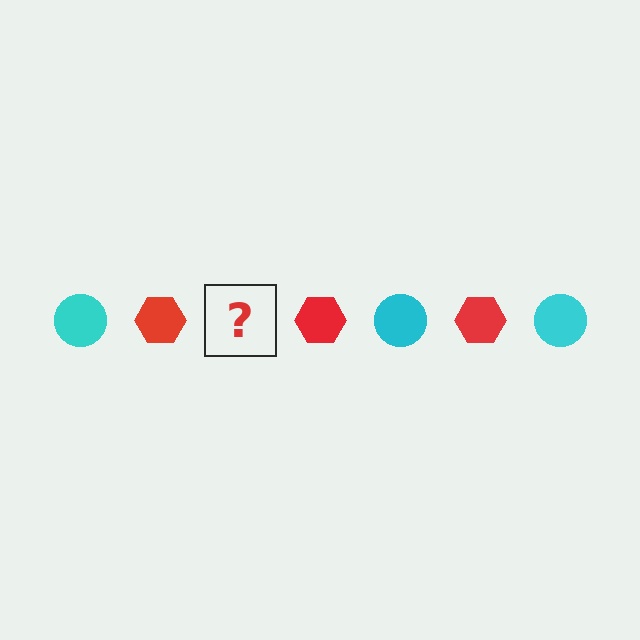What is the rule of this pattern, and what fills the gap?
The rule is that the pattern alternates between cyan circle and red hexagon. The gap should be filled with a cyan circle.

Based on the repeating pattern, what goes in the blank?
The blank should be a cyan circle.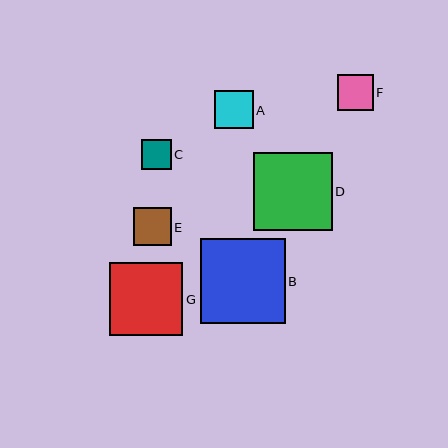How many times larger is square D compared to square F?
Square D is approximately 2.2 times the size of square F.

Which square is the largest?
Square B is the largest with a size of approximately 85 pixels.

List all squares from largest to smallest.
From largest to smallest: B, D, G, A, E, F, C.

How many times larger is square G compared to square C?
Square G is approximately 2.4 times the size of square C.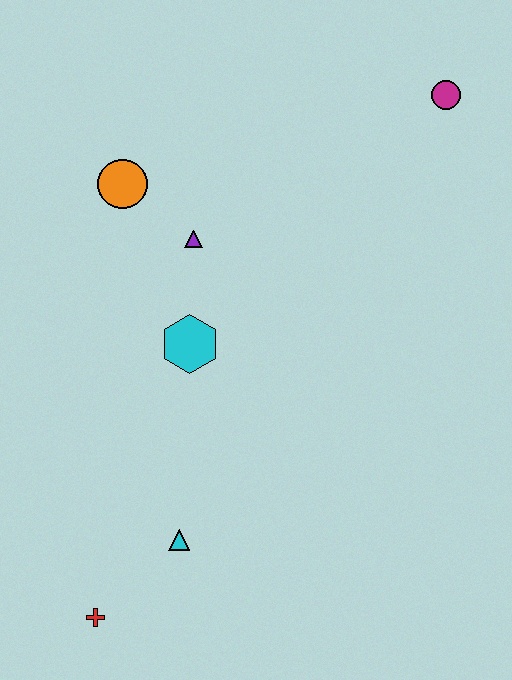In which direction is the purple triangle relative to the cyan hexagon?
The purple triangle is above the cyan hexagon.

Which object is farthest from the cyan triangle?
The magenta circle is farthest from the cyan triangle.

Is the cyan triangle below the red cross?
No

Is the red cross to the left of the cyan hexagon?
Yes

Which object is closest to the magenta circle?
The purple triangle is closest to the magenta circle.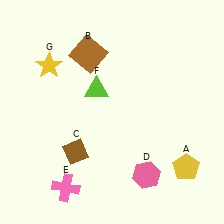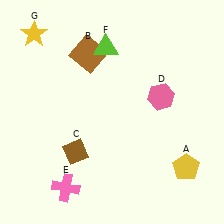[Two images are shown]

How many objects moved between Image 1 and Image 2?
3 objects moved between the two images.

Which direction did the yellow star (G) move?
The yellow star (G) moved up.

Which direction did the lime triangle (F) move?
The lime triangle (F) moved up.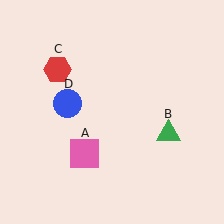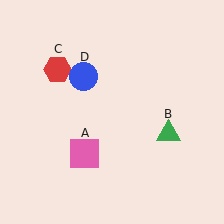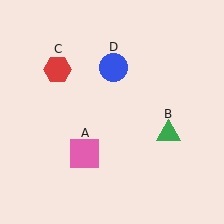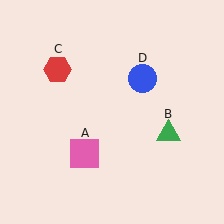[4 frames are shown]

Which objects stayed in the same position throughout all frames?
Pink square (object A) and green triangle (object B) and red hexagon (object C) remained stationary.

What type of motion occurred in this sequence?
The blue circle (object D) rotated clockwise around the center of the scene.